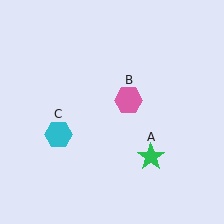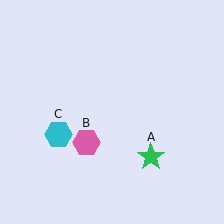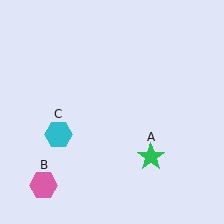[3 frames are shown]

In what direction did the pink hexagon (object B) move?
The pink hexagon (object B) moved down and to the left.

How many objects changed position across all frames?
1 object changed position: pink hexagon (object B).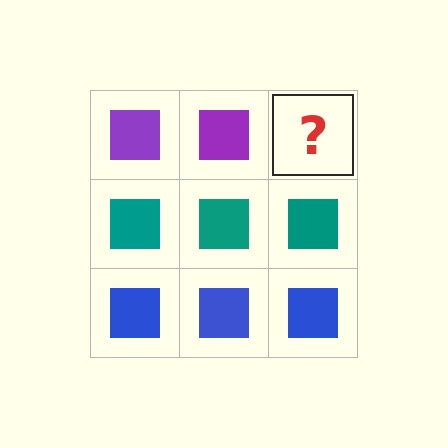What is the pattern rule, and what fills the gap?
The rule is that each row has a consistent color. The gap should be filled with a purple square.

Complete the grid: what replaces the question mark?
The question mark should be replaced with a purple square.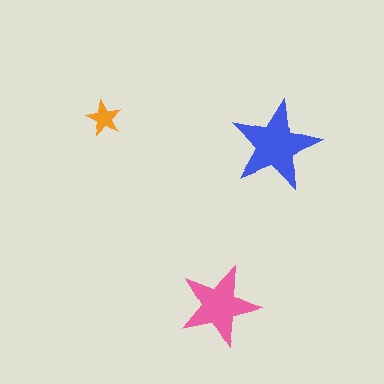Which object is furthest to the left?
The orange star is leftmost.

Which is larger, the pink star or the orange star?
The pink one.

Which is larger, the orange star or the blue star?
The blue one.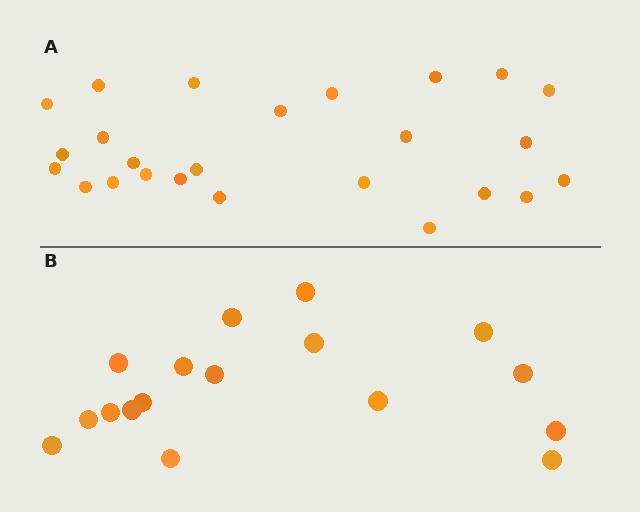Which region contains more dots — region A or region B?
Region A (the top region) has more dots.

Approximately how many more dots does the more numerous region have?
Region A has roughly 8 or so more dots than region B.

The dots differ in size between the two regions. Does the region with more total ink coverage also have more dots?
No. Region B has more total ink coverage because its dots are larger, but region A actually contains more individual dots. Total area can be misleading — the number of items is what matters here.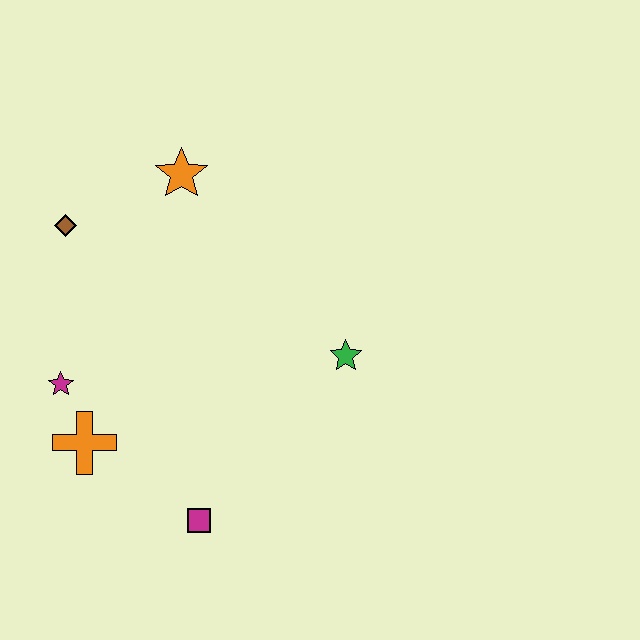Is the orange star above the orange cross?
Yes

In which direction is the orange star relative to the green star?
The orange star is above the green star.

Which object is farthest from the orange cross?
The orange star is farthest from the orange cross.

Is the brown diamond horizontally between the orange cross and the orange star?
No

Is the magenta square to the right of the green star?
No